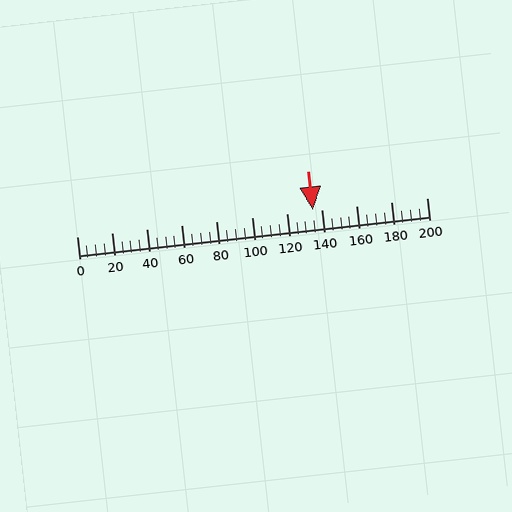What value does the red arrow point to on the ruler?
The red arrow points to approximately 135.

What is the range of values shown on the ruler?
The ruler shows values from 0 to 200.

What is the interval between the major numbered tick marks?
The major tick marks are spaced 20 units apart.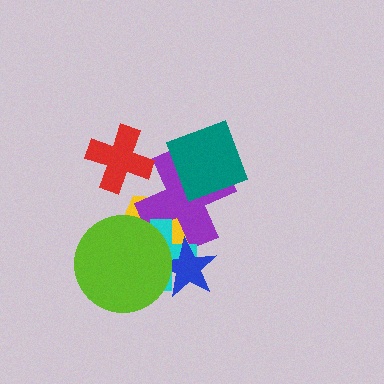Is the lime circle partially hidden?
No, no other shape covers it.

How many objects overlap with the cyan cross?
4 objects overlap with the cyan cross.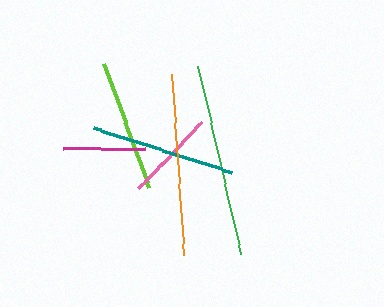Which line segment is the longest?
The green line is the longest at approximately 192 pixels.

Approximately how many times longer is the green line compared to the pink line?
The green line is approximately 2.1 times the length of the pink line.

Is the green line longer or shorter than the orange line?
The green line is longer than the orange line.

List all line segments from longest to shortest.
From longest to shortest: green, orange, teal, lime, pink, magenta.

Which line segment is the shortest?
The magenta line is the shortest at approximately 82 pixels.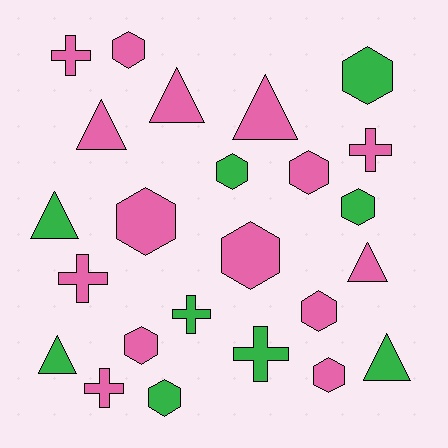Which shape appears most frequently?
Hexagon, with 11 objects.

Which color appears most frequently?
Pink, with 15 objects.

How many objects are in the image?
There are 24 objects.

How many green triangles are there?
There are 3 green triangles.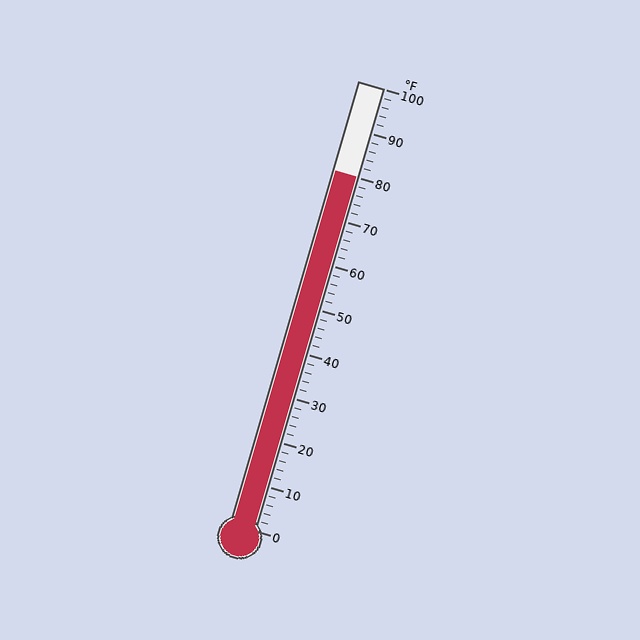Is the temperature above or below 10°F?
The temperature is above 10°F.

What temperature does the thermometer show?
The thermometer shows approximately 80°F.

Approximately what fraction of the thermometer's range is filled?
The thermometer is filled to approximately 80% of its range.